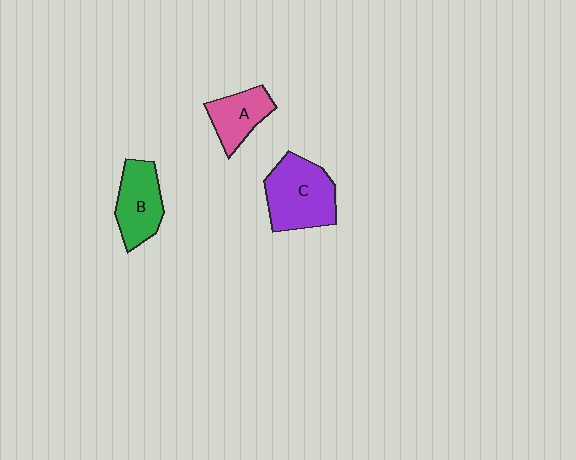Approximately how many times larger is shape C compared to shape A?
Approximately 1.7 times.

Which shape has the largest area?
Shape C (purple).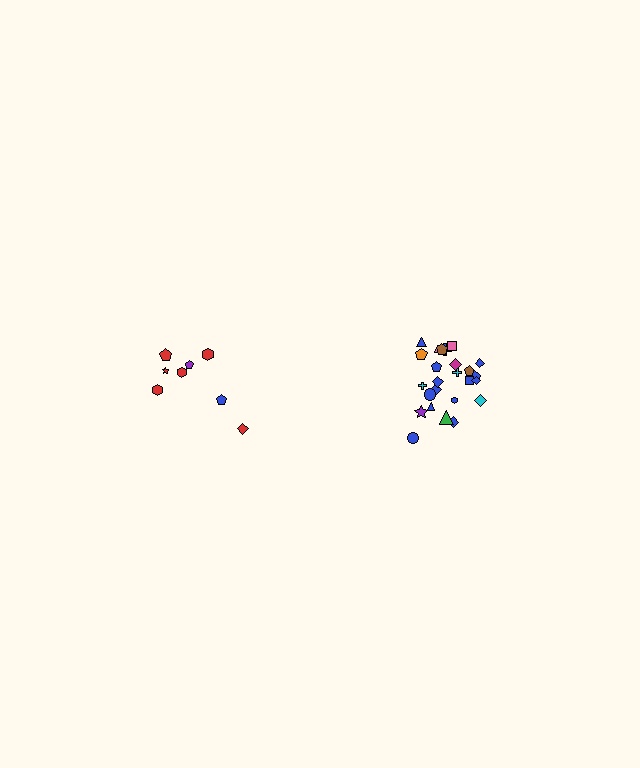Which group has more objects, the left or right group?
The right group.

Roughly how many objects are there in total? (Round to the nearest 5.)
Roughly 35 objects in total.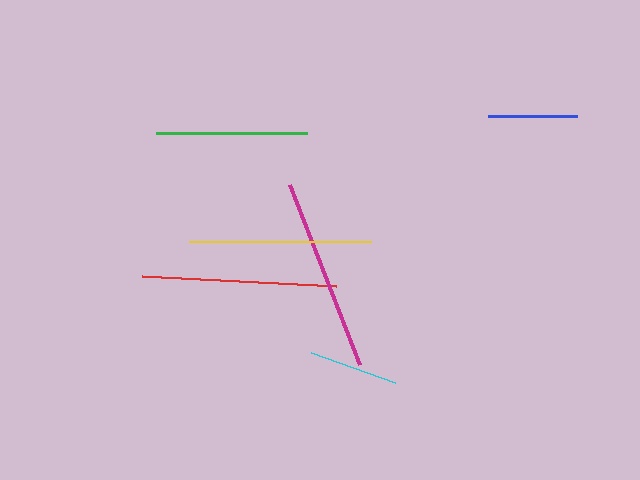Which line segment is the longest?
The red line is the longest at approximately 194 pixels.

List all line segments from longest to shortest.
From longest to shortest: red, magenta, yellow, green, cyan, blue.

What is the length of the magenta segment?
The magenta segment is approximately 193 pixels long.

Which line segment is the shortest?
The blue line is the shortest at approximately 88 pixels.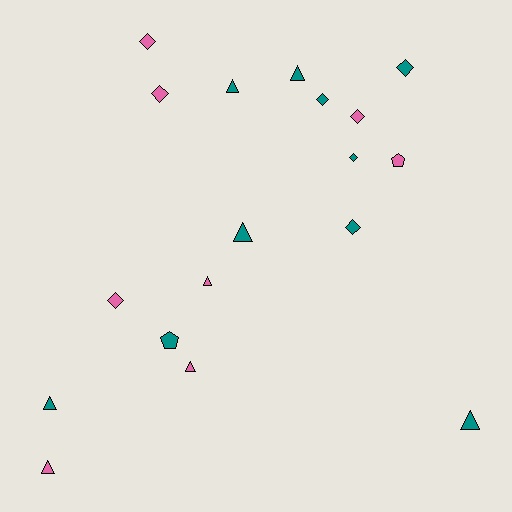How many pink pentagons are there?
There is 1 pink pentagon.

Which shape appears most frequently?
Triangle, with 8 objects.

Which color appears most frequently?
Teal, with 10 objects.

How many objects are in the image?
There are 18 objects.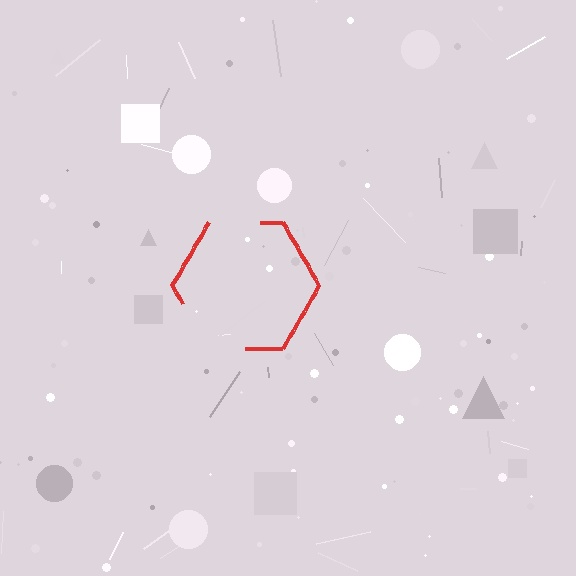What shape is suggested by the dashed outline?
The dashed outline suggests a hexagon.